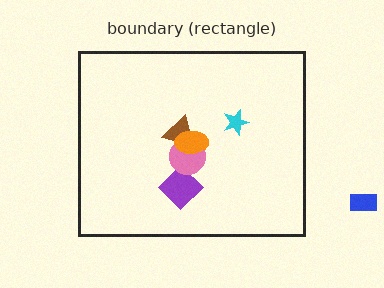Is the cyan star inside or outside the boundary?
Inside.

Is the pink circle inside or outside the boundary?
Inside.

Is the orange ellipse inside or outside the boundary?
Inside.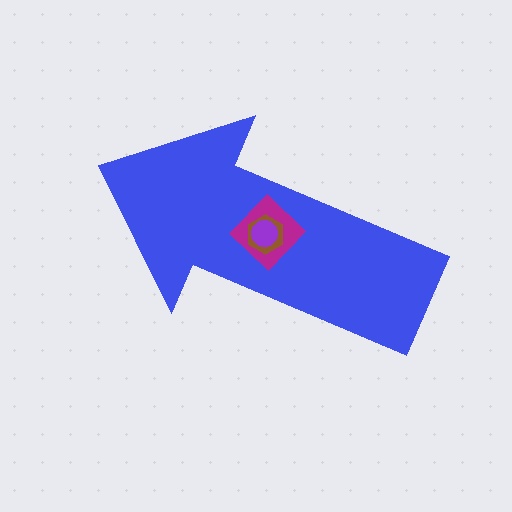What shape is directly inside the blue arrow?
The magenta diamond.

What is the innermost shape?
The purple circle.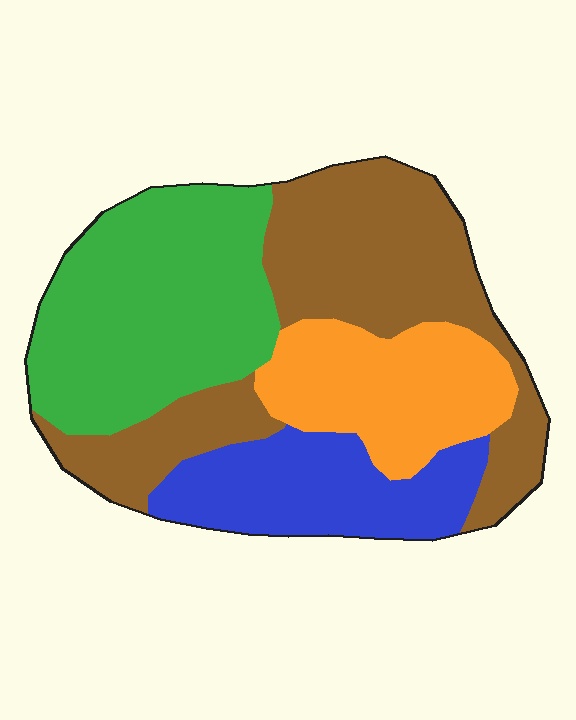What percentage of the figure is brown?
Brown covers roughly 35% of the figure.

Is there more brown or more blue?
Brown.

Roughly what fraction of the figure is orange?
Orange takes up about one sixth (1/6) of the figure.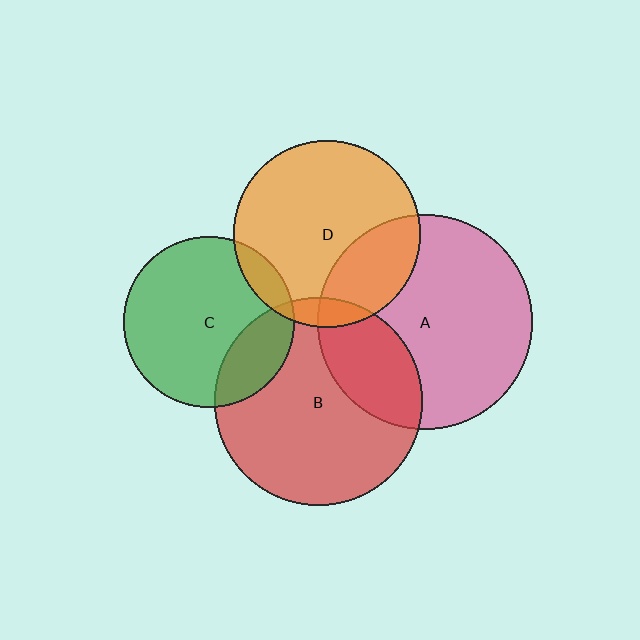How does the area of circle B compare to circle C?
Approximately 1.5 times.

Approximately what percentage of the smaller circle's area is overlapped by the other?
Approximately 10%.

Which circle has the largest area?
Circle A (pink).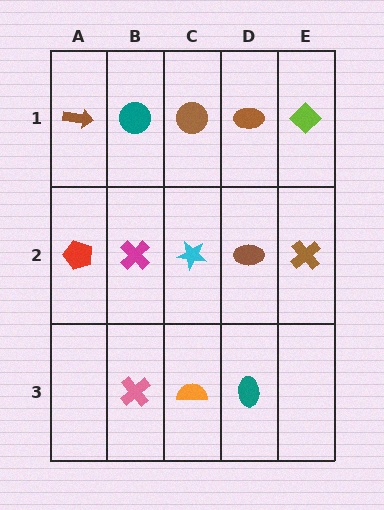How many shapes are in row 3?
3 shapes.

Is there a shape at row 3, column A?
No, that cell is empty.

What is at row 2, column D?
A brown ellipse.